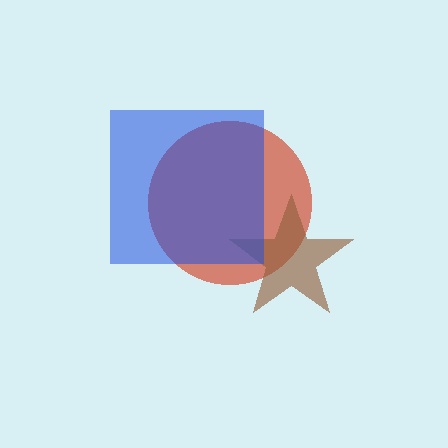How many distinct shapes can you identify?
There are 3 distinct shapes: a red circle, a brown star, a blue square.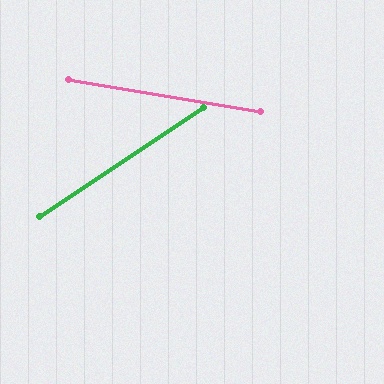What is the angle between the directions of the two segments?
Approximately 43 degrees.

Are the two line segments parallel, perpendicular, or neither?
Neither parallel nor perpendicular — they differ by about 43°.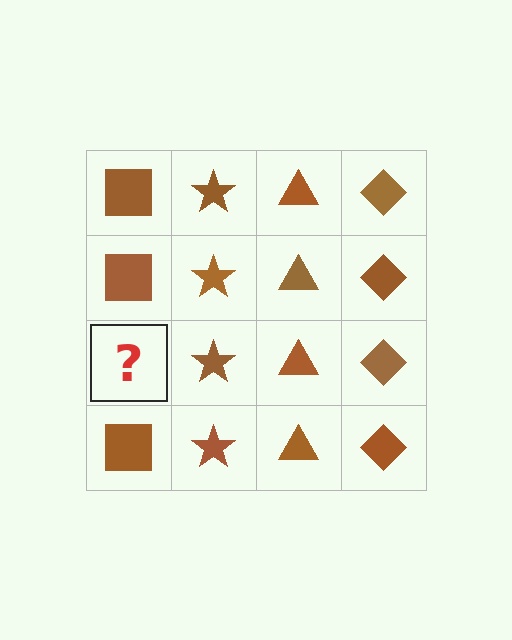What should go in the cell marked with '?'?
The missing cell should contain a brown square.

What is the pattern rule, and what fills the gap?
The rule is that each column has a consistent shape. The gap should be filled with a brown square.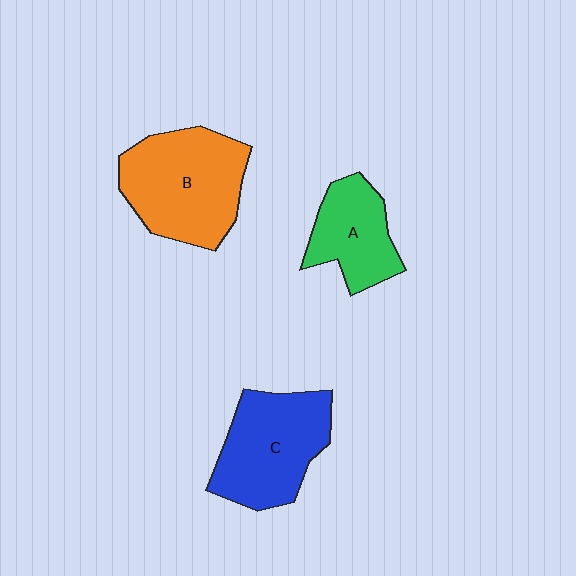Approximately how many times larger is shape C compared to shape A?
Approximately 1.5 times.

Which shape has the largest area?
Shape B (orange).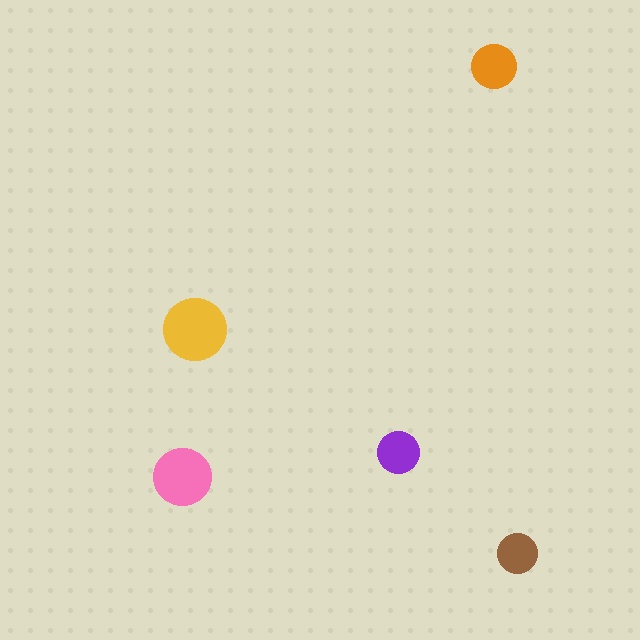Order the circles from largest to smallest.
the yellow one, the pink one, the orange one, the purple one, the brown one.